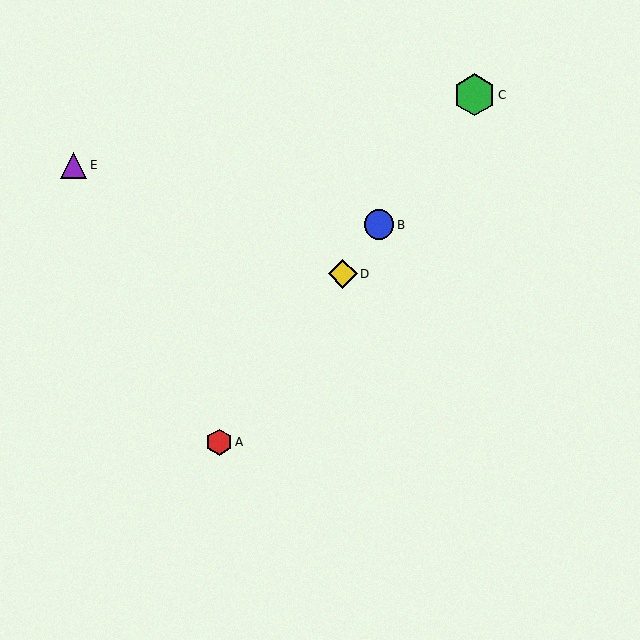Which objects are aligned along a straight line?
Objects A, B, C, D are aligned along a straight line.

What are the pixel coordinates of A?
Object A is at (219, 442).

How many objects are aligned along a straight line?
4 objects (A, B, C, D) are aligned along a straight line.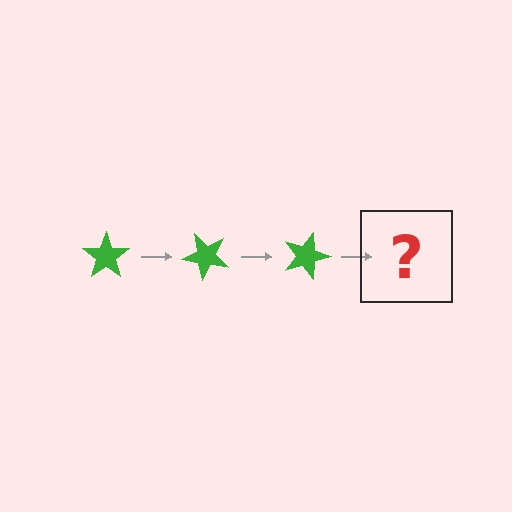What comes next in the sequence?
The next element should be a green star rotated 135 degrees.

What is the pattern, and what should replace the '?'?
The pattern is that the star rotates 45 degrees each step. The '?' should be a green star rotated 135 degrees.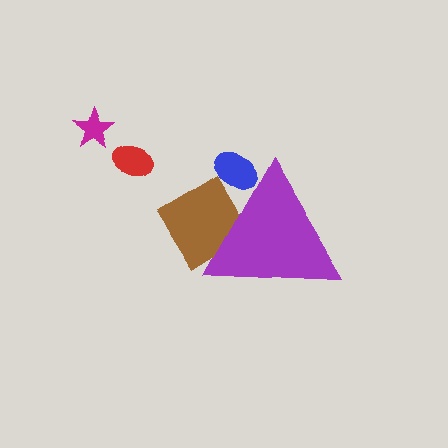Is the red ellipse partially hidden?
No, the red ellipse is fully visible.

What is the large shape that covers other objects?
A purple triangle.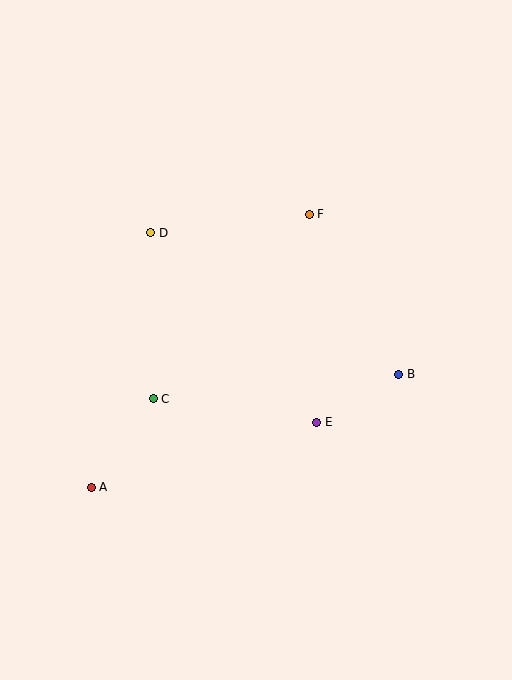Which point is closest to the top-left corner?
Point D is closest to the top-left corner.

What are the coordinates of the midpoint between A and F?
The midpoint between A and F is at (200, 351).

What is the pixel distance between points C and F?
The distance between C and F is 241 pixels.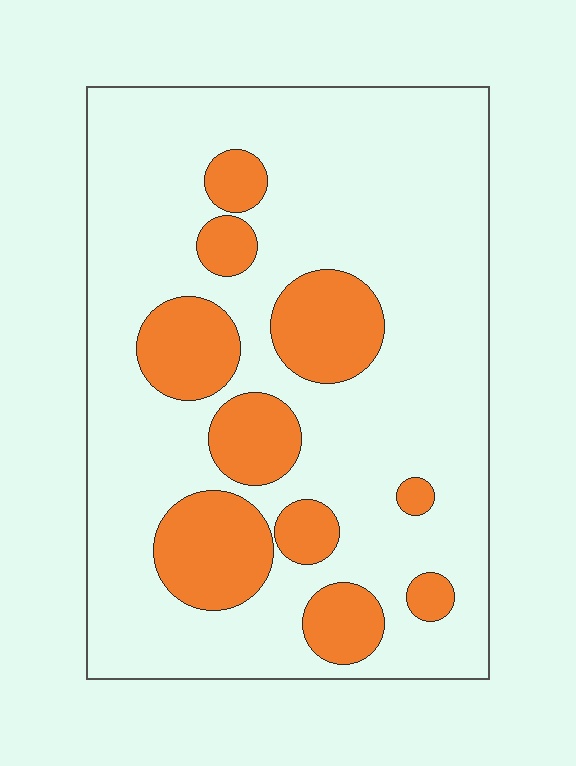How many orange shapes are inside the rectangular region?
10.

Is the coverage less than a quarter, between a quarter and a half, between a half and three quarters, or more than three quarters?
Less than a quarter.